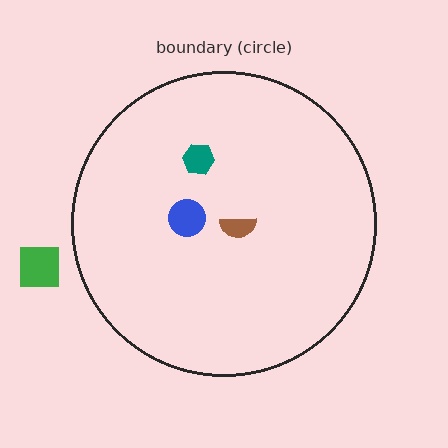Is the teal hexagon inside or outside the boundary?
Inside.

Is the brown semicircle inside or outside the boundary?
Inside.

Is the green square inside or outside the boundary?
Outside.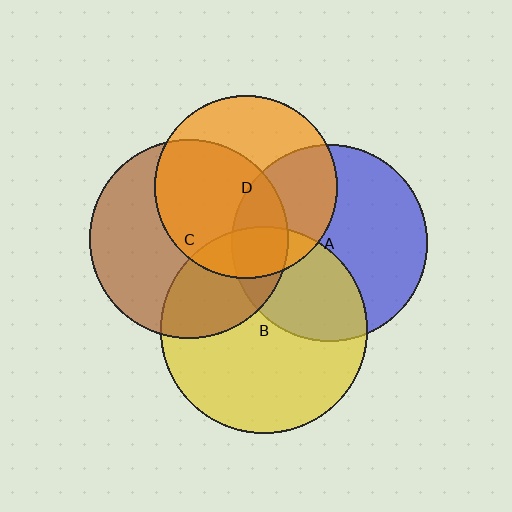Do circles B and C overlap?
Yes.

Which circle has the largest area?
Circle B (yellow).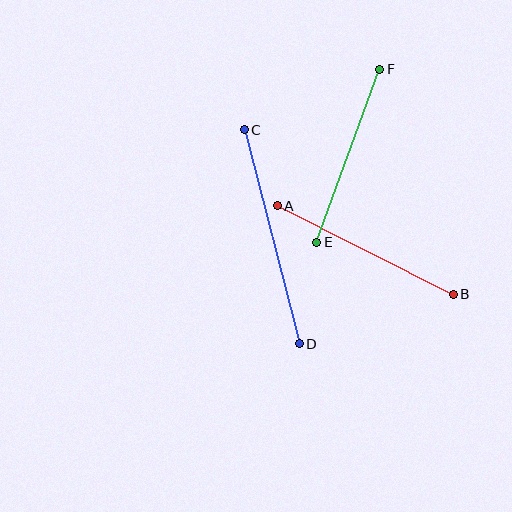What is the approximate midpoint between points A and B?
The midpoint is at approximately (365, 250) pixels.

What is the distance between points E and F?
The distance is approximately 184 pixels.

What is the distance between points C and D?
The distance is approximately 221 pixels.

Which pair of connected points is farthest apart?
Points C and D are farthest apart.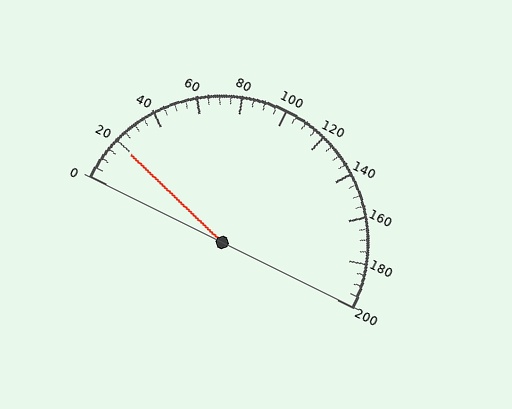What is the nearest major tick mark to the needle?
The nearest major tick mark is 20.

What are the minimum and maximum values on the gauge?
The gauge ranges from 0 to 200.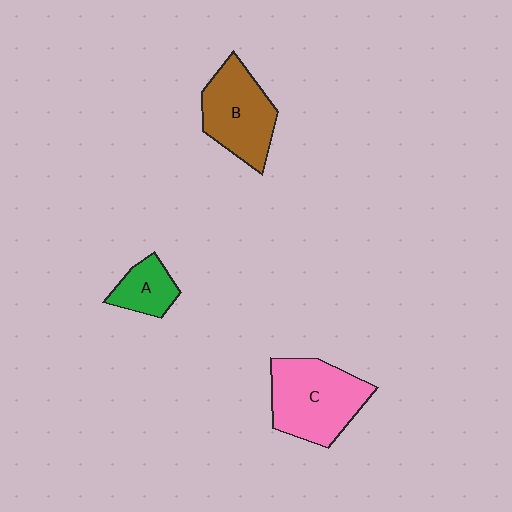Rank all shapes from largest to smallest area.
From largest to smallest: C (pink), B (brown), A (green).